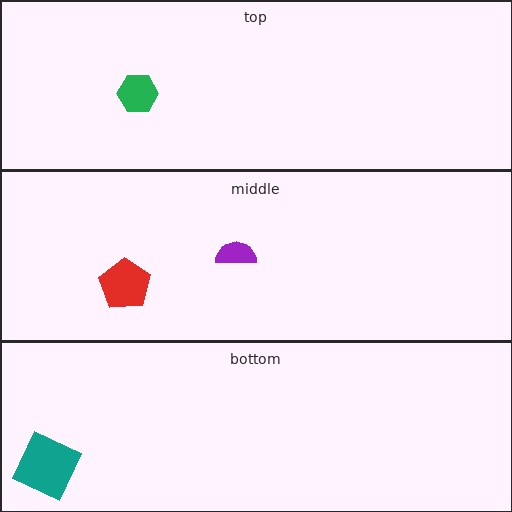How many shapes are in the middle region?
2.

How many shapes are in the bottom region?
1.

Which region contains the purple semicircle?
The middle region.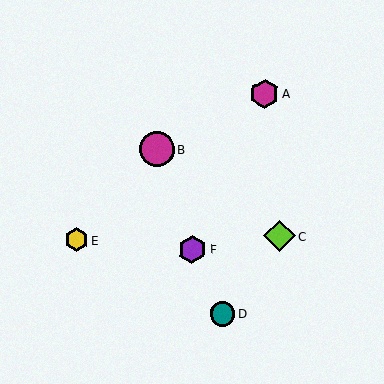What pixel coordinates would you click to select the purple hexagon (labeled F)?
Click at (192, 249) to select the purple hexagon F.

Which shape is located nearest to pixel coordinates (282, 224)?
The lime diamond (labeled C) at (280, 236) is nearest to that location.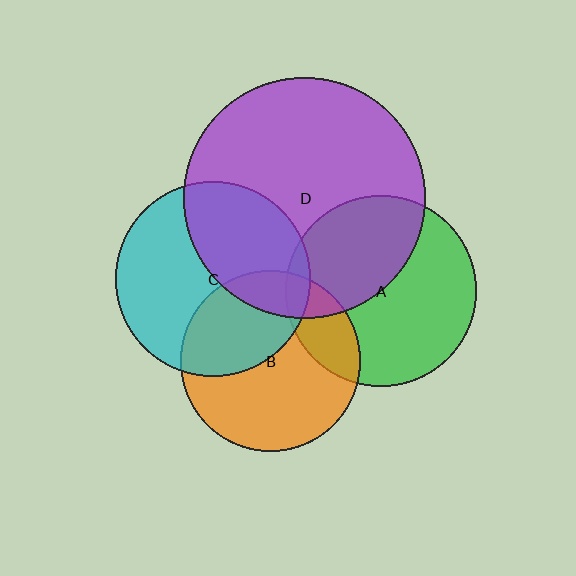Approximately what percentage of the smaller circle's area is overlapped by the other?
Approximately 5%.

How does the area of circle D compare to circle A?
Approximately 1.6 times.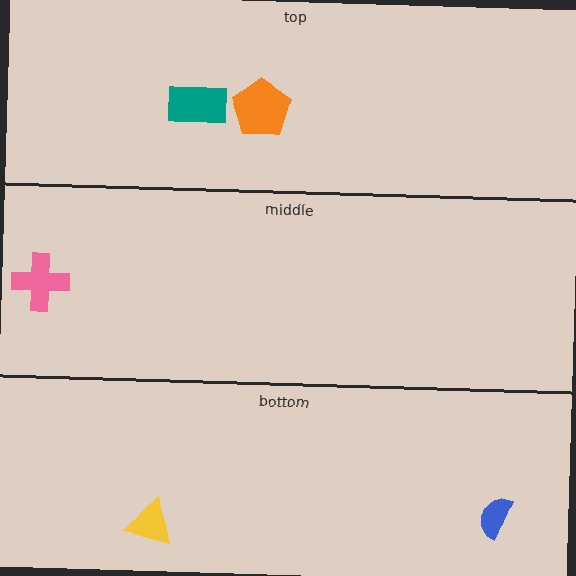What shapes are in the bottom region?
The yellow triangle, the blue semicircle.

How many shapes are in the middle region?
1.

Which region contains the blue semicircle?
The bottom region.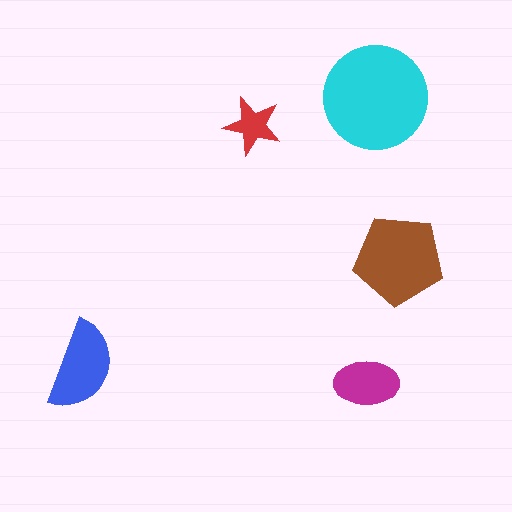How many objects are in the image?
There are 5 objects in the image.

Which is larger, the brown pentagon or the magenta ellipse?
The brown pentagon.